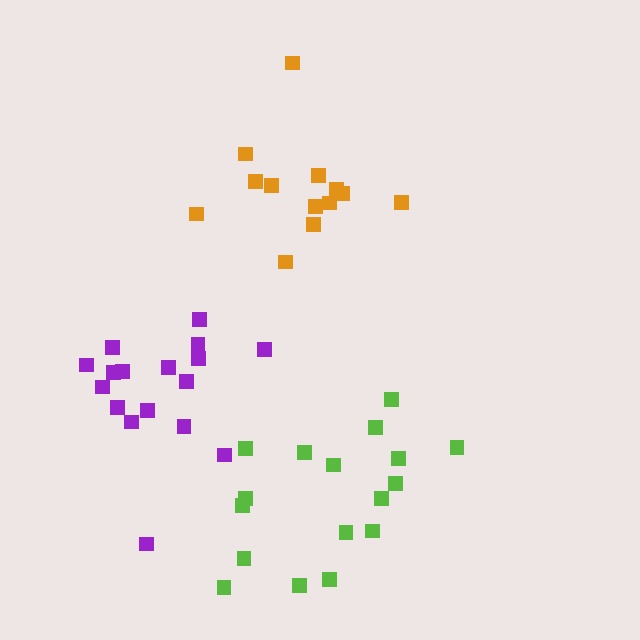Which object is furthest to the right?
The lime cluster is rightmost.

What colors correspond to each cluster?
The clusters are colored: lime, orange, purple.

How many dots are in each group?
Group 1: 17 dots, Group 2: 13 dots, Group 3: 17 dots (47 total).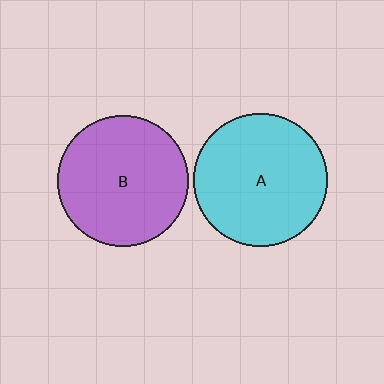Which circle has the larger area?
Circle A (cyan).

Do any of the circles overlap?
No, none of the circles overlap.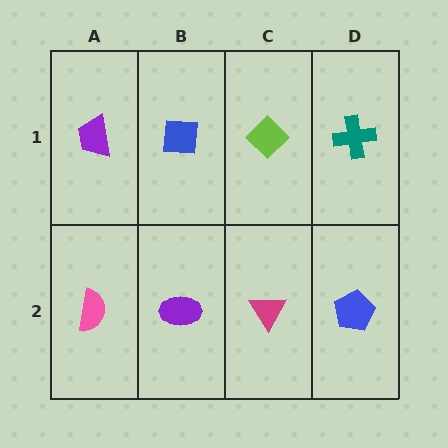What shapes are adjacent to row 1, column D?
A blue pentagon (row 2, column D), a lime diamond (row 1, column C).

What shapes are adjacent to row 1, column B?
A purple ellipse (row 2, column B), a purple trapezoid (row 1, column A), a lime diamond (row 1, column C).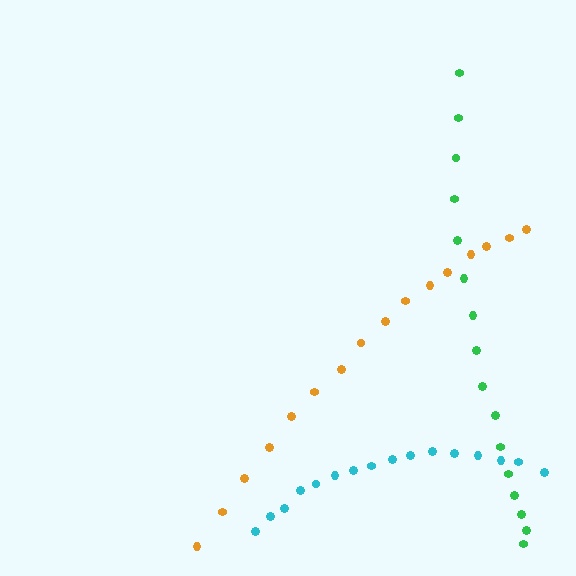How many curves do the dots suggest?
There are 3 distinct paths.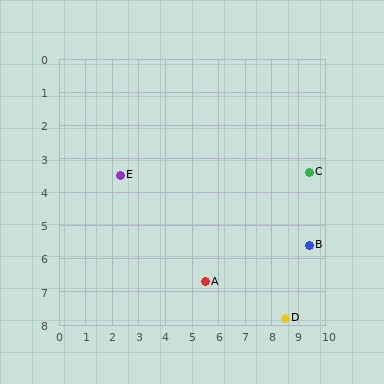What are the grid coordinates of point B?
Point B is at approximately (9.4, 5.6).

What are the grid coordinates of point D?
Point D is at approximately (8.5, 7.8).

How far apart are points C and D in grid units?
Points C and D are about 4.5 grid units apart.